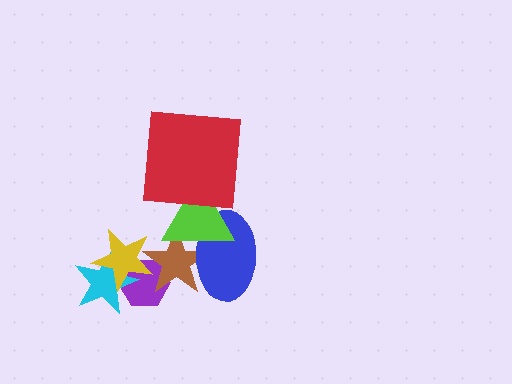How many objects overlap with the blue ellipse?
2 objects overlap with the blue ellipse.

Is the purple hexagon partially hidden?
Yes, it is partially covered by another shape.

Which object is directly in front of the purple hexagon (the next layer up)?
The brown star is directly in front of the purple hexagon.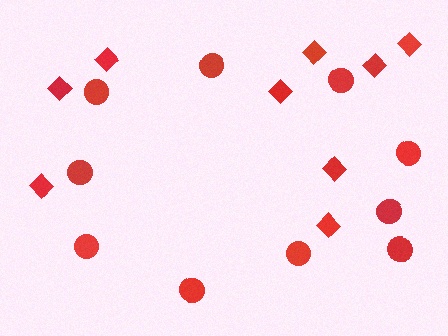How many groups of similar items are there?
There are 2 groups: one group of circles (10) and one group of diamonds (9).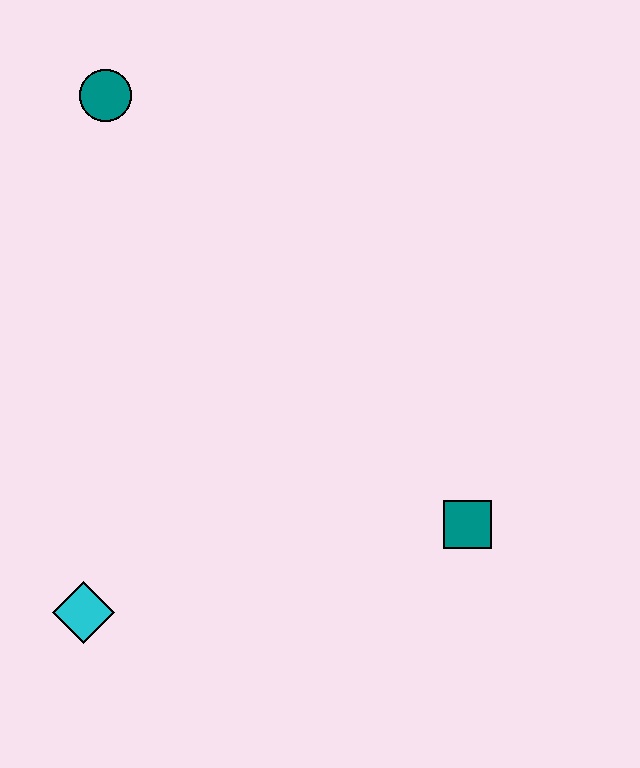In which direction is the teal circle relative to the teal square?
The teal circle is above the teal square.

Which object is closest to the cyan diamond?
The teal square is closest to the cyan diamond.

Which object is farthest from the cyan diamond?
The teal circle is farthest from the cyan diamond.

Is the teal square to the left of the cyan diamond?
No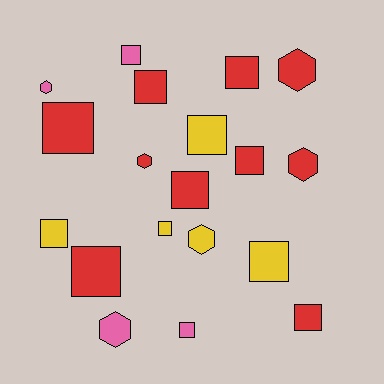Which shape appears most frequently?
Square, with 13 objects.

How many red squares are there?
There are 7 red squares.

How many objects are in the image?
There are 19 objects.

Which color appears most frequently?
Red, with 10 objects.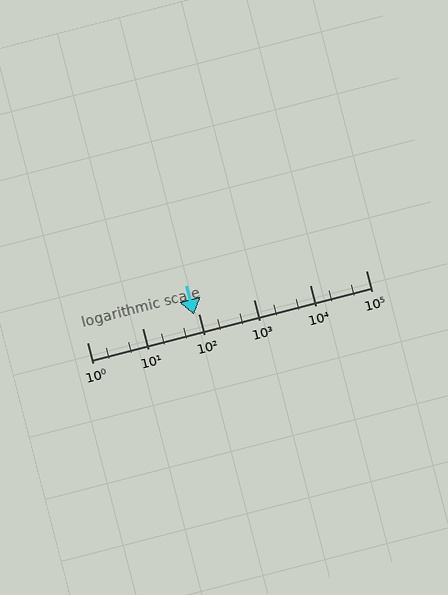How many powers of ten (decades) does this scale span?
The scale spans 5 decades, from 1 to 100000.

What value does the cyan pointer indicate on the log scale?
The pointer indicates approximately 83.